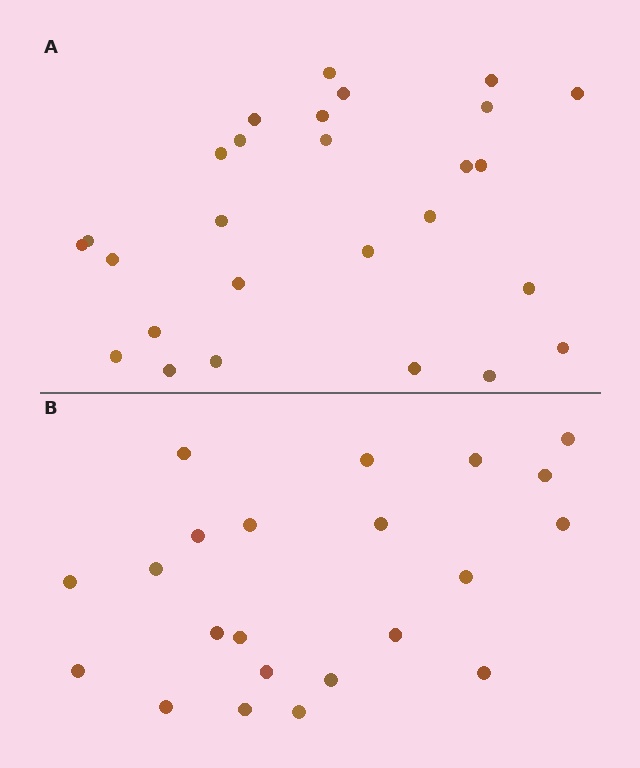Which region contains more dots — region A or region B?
Region A (the top region) has more dots.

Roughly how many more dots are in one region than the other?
Region A has about 5 more dots than region B.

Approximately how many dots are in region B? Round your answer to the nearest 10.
About 20 dots. (The exact count is 22, which rounds to 20.)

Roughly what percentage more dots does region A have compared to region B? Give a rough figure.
About 25% more.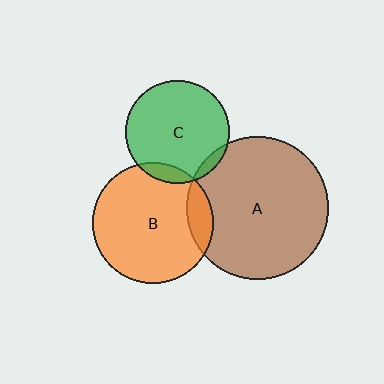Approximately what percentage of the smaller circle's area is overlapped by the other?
Approximately 5%.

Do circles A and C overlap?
Yes.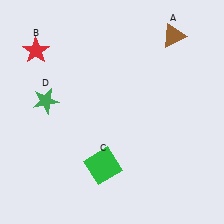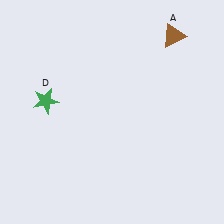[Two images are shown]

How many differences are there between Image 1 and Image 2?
There are 2 differences between the two images.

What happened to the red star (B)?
The red star (B) was removed in Image 2. It was in the top-left area of Image 1.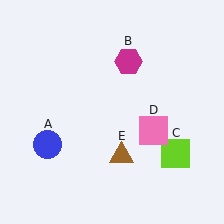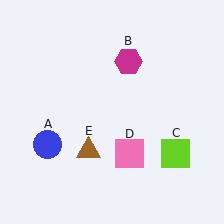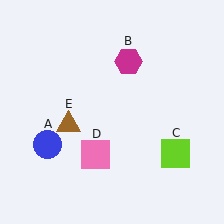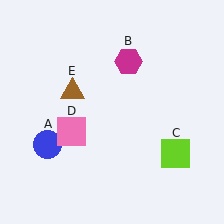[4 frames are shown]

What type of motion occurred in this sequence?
The pink square (object D), brown triangle (object E) rotated clockwise around the center of the scene.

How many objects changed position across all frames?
2 objects changed position: pink square (object D), brown triangle (object E).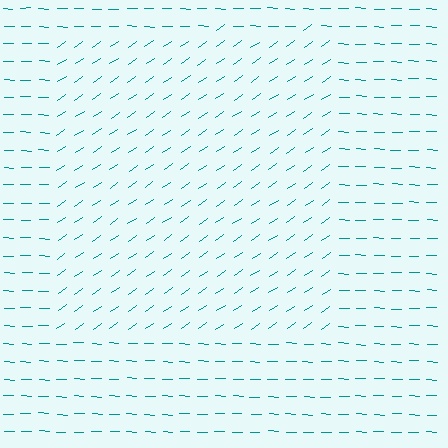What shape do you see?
I see a rectangle.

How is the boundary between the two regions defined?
The boundary is defined purely by a change in line orientation (approximately 37 degrees difference). All lines are the same color and thickness.